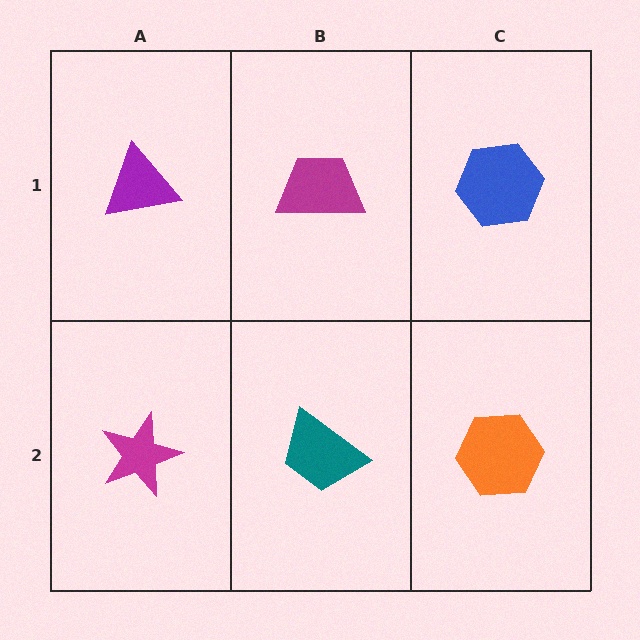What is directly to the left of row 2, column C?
A teal trapezoid.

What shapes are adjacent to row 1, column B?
A teal trapezoid (row 2, column B), a purple triangle (row 1, column A), a blue hexagon (row 1, column C).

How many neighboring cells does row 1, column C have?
2.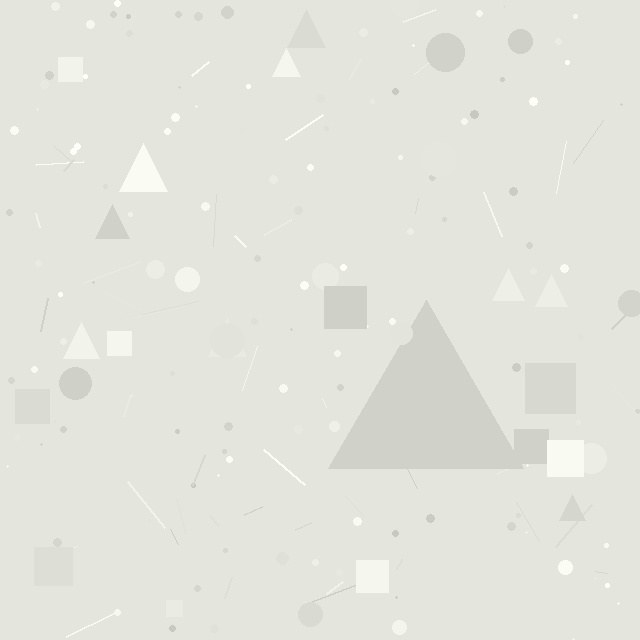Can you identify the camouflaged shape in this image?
The camouflaged shape is a triangle.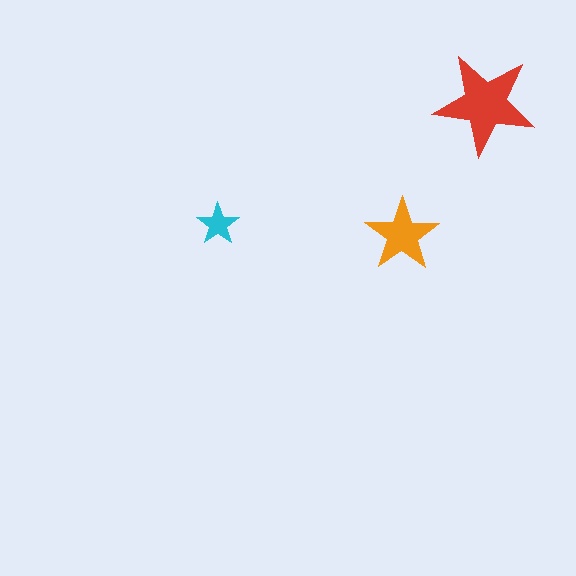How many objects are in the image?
There are 3 objects in the image.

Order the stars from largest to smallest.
the red one, the orange one, the cyan one.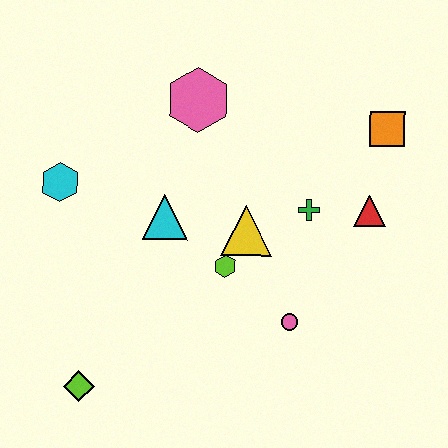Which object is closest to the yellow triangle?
The lime hexagon is closest to the yellow triangle.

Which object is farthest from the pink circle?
The cyan hexagon is farthest from the pink circle.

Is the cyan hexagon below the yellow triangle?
No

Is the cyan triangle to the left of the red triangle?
Yes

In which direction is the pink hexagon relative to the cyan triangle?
The pink hexagon is above the cyan triangle.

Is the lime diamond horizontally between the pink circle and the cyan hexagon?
Yes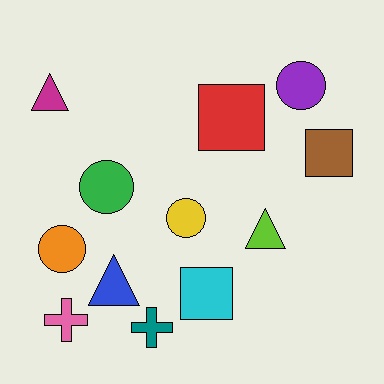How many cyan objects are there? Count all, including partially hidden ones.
There is 1 cyan object.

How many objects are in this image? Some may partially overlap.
There are 12 objects.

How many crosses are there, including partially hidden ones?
There are 2 crosses.